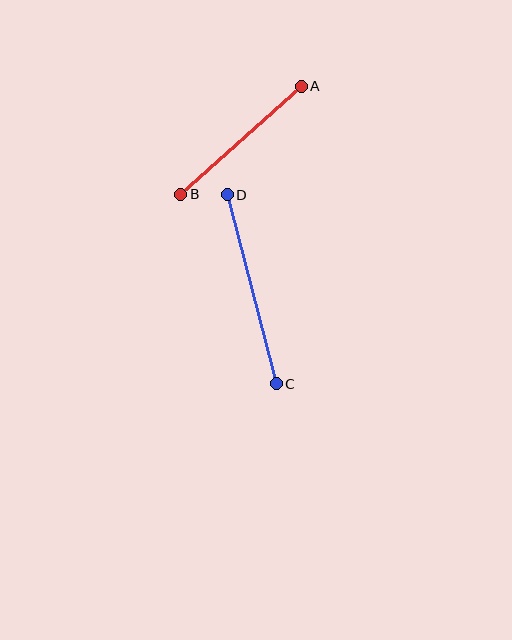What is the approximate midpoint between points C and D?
The midpoint is at approximately (252, 289) pixels.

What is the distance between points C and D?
The distance is approximately 195 pixels.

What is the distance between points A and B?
The distance is approximately 162 pixels.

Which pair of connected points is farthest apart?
Points C and D are farthest apart.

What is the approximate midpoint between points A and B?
The midpoint is at approximately (241, 140) pixels.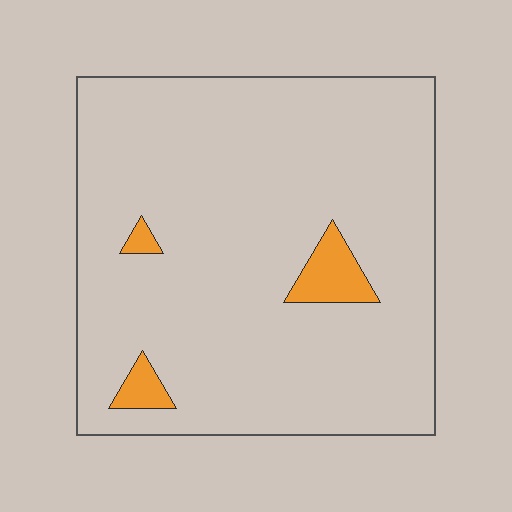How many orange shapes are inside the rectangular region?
3.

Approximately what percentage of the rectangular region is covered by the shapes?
Approximately 5%.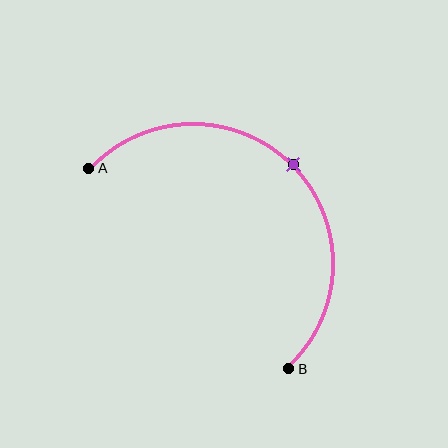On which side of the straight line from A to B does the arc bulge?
The arc bulges above and to the right of the straight line connecting A and B.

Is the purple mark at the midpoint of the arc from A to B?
Yes. The purple mark lies on the arc at equal arc-length from both A and B — it is the arc midpoint.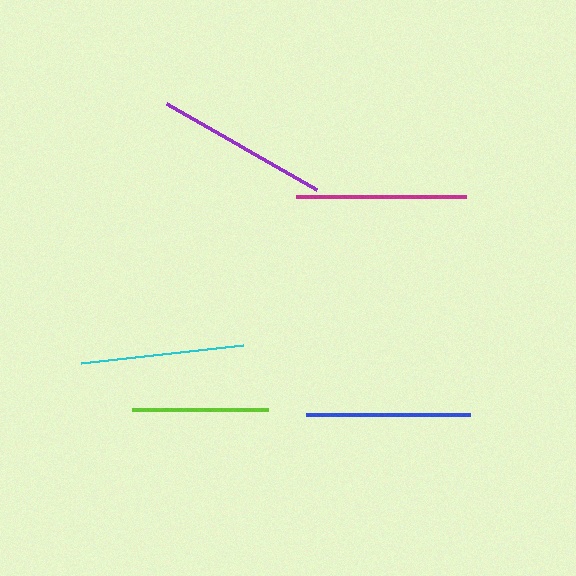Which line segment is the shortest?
The lime line is the shortest at approximately 136 pixels.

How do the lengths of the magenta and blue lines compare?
The magenta and blue lines are approximately the same length.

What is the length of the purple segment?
The purple segment is approximately 173 pixels long.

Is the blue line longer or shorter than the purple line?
The purple line is longer than the blue line.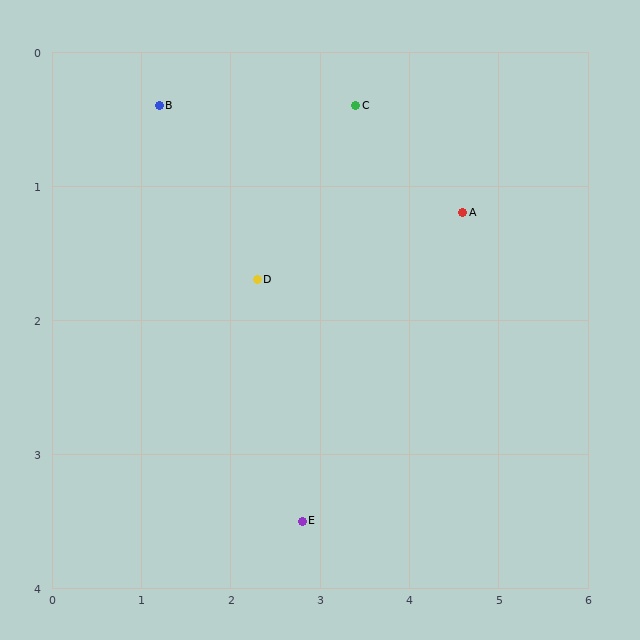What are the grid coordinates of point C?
Point C is at approximately (3.4, 0.4).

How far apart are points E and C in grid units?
Points E and C are about 3.2 grid units apart.